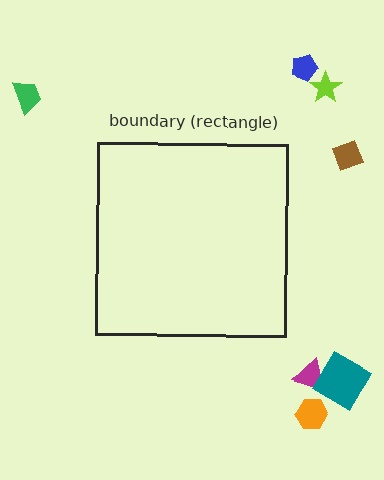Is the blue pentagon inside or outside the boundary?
Outside.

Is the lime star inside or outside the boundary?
Outside.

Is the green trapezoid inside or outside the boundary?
Outside.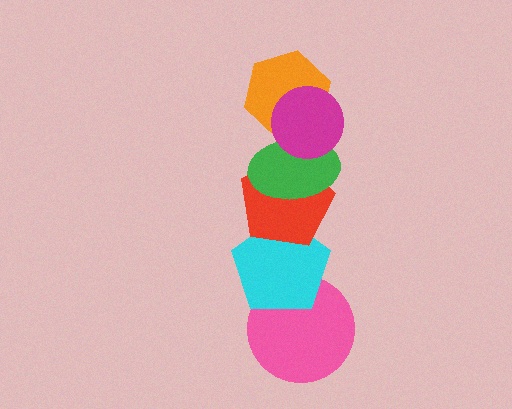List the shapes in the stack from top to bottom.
From top to bottom: the magenta circle, the orange hexagon, the green ellipse, the red pentagon, the cyan pentagon, the pink circle.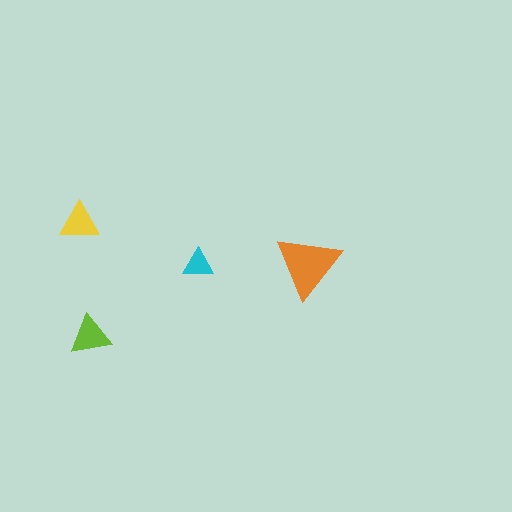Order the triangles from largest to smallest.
the orange one, the lime one, the yellow one, the cyan one.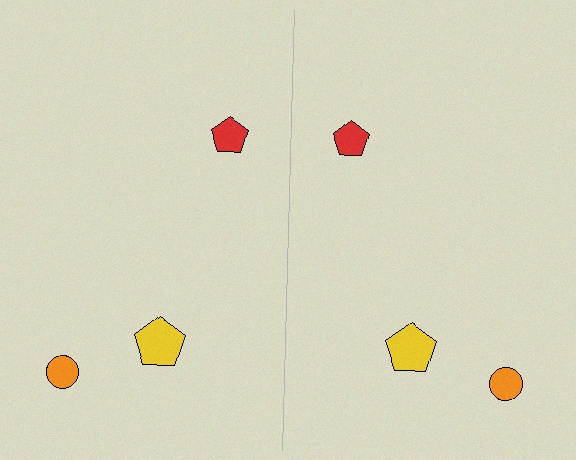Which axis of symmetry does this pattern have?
The pattern has a vertical axis of symmetry running through the center of the image.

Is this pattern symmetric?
Yes, this pattern has bilateral (reflection) symmetry.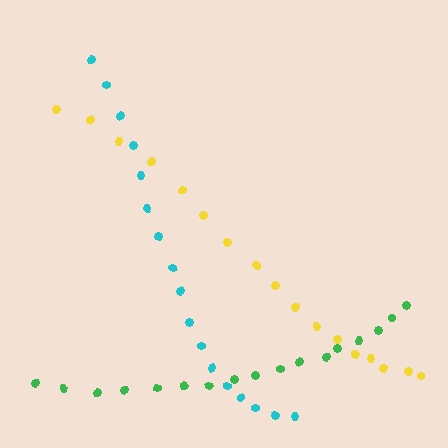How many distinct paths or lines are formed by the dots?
There are 3 distinct paths.